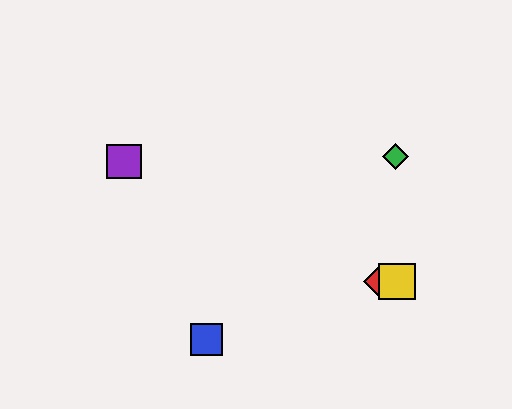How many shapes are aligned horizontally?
2 shapes (the red diamond, the yellow square) are aligned horizontally.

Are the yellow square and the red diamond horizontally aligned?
Yes, both are at y≈281.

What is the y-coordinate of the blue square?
The blue square is at y≈339.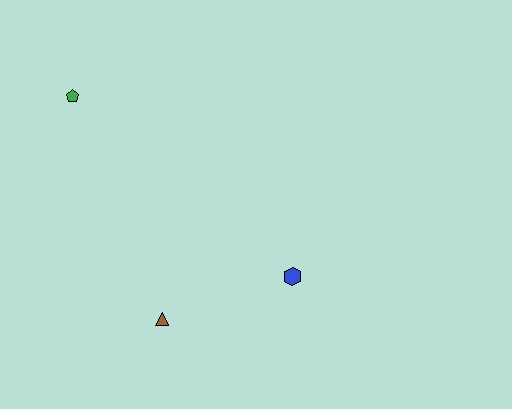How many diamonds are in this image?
There are no diamonds.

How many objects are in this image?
There are 3 objects.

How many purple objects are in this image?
There are no purple objects.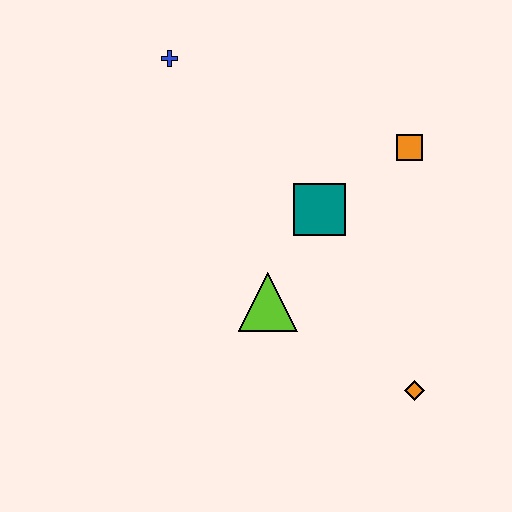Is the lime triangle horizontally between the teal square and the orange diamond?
No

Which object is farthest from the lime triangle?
The blue cross is farthest from the lime triangle.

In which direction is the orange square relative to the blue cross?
The orange square is to the right of the blue cross.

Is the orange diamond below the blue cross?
Yes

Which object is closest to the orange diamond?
The lime triangle is closest to the orange diamond.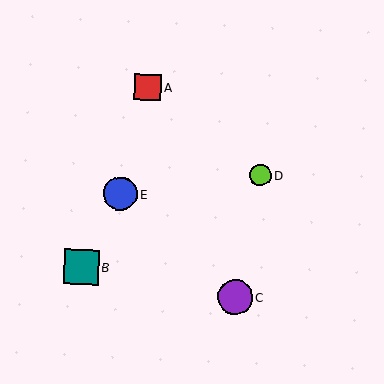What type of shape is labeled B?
Shape B is a teal square.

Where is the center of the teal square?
The center of the teal square is at (81, 267).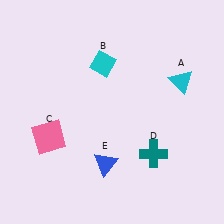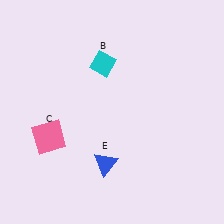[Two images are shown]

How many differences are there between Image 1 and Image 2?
There are 2 differences between the two images.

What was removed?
The teal cross (D), the cyan triangle (A) were removed in Image 2.